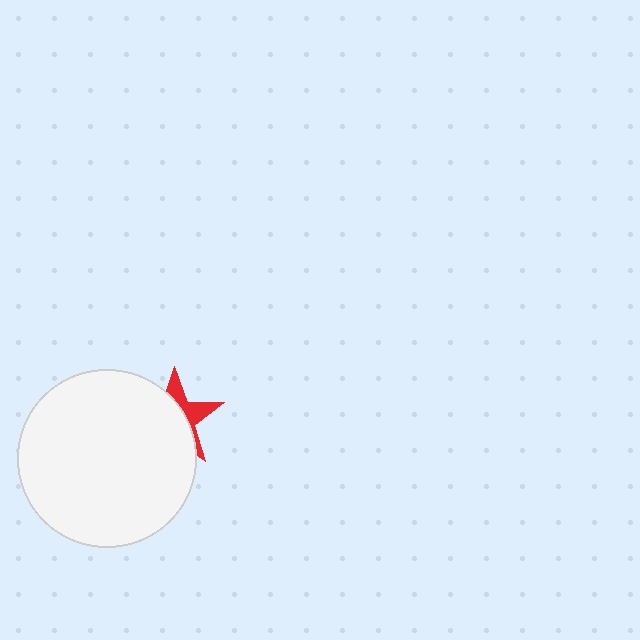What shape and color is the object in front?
The object in front is a white circle.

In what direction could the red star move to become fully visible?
The red star could move right. That would shift it out from behind the white circle entirely.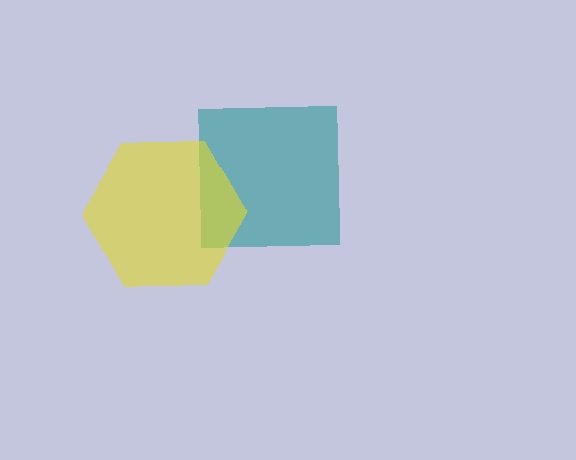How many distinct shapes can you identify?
There are 2 distinct shapes: a teal square, a yellow hexagon.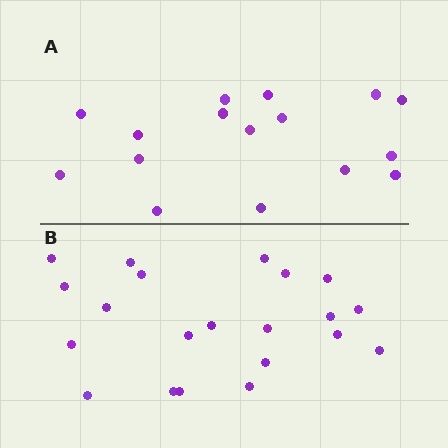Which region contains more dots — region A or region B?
Region B (the bottom region) has more dots.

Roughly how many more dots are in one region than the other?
Region B has about 5 more dots than region A.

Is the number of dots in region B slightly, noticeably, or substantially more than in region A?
Region B has noticeably more, but not dramatically so. The ratio is roughly 1.3 to 1.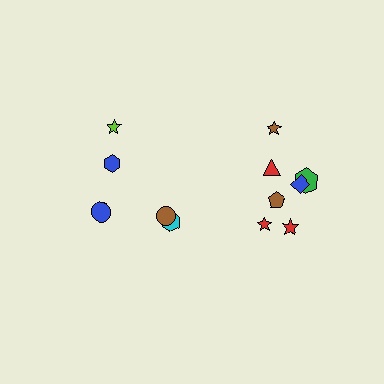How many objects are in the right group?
There are 7 objects.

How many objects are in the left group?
There are 5 objects.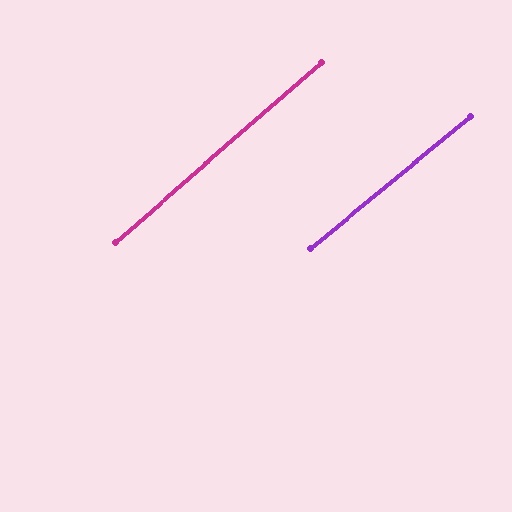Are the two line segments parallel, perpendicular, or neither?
Parallel — their directions differ by only 1.6°.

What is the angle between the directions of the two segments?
Approximately 2 degrees.